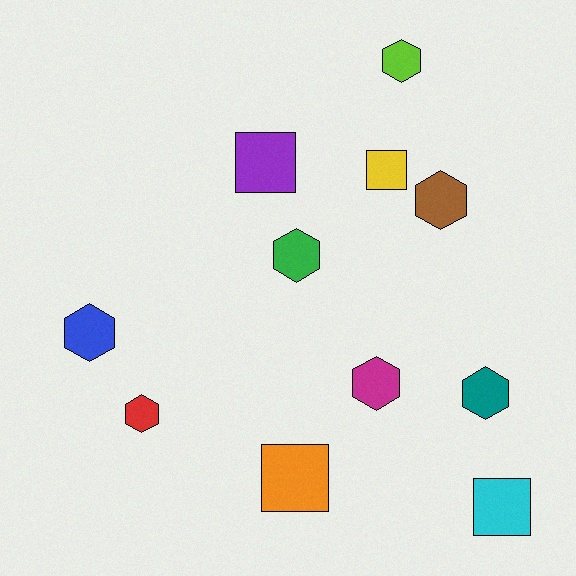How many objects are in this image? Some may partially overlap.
There are 11 objects.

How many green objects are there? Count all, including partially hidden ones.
There is 1 green object.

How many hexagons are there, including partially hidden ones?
There are 7 hexagons.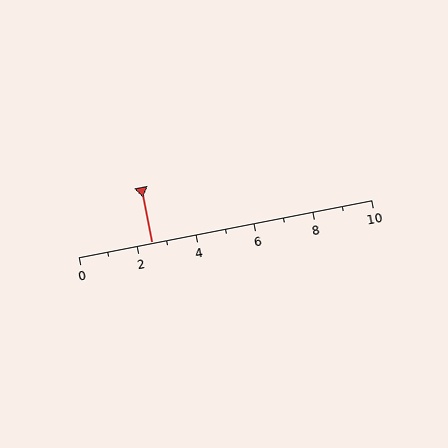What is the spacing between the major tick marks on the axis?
The major ticks are spaced 2 apart.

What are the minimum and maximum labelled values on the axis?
The axis runs from 0 to 10.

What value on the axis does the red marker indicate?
The marker indicates approximately 2.5.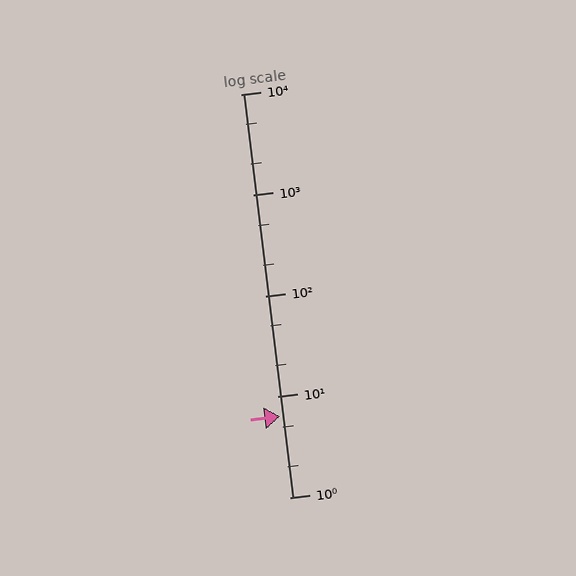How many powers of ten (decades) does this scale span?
The scale spans 4 decades, from 1 to 10000.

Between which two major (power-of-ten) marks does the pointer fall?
The pointer is between 1 and 10.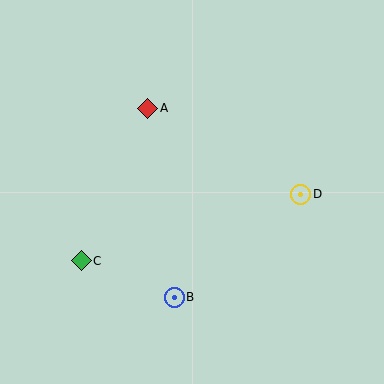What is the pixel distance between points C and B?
The distance between C and B is 100 pixels.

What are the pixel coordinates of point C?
Point C is at (81, 261).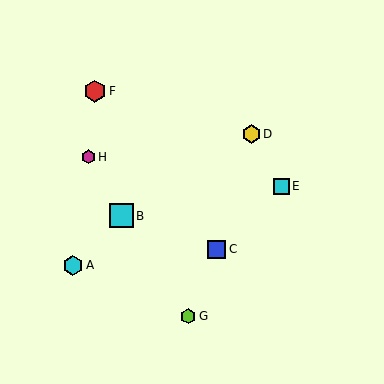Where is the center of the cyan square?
The center of the cyan square is at (281, 186).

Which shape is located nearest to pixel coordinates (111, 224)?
The cyan square (labeled B) at (121, 216) is nearest to that location.